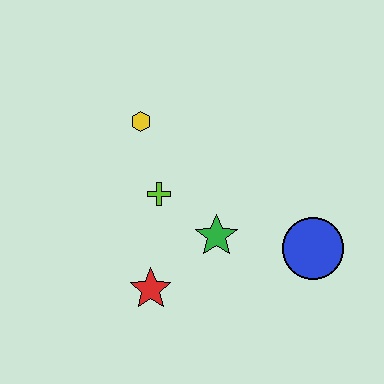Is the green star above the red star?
Yes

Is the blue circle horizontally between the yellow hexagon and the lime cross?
No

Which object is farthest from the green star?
The yellow hexagon is farthest from the green star.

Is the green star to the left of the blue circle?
Yes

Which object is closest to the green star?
The lime cross is closest to the green star.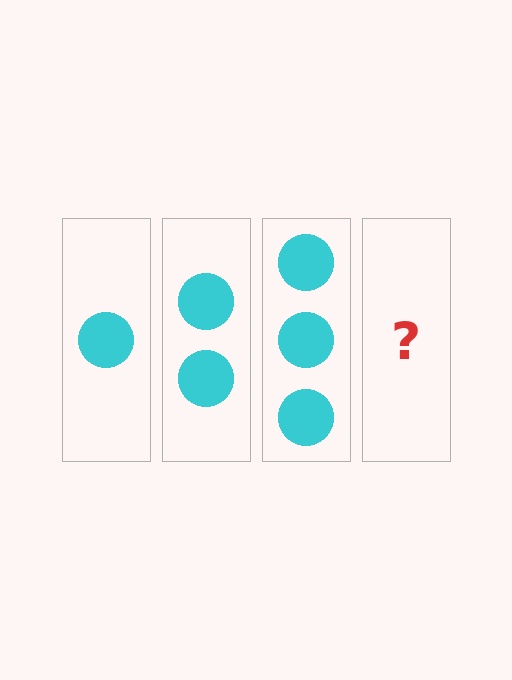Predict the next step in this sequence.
The next step is 4 circles.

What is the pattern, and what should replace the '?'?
The pattern is that each step adds one more circle. The '?' should be 4 circles.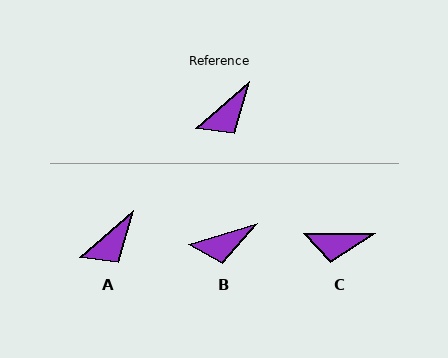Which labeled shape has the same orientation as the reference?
A.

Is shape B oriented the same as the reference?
No, it is off by about 24 degrees.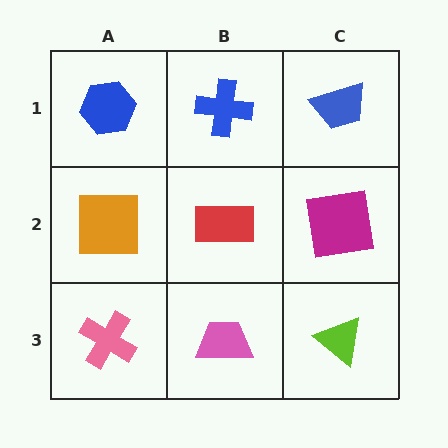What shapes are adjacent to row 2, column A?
A blue hexagon (row 1, column A), a pink cross (row 3, column A), a red rectangle (row 2, column B).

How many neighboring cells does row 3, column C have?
2.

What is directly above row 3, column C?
A magenta square.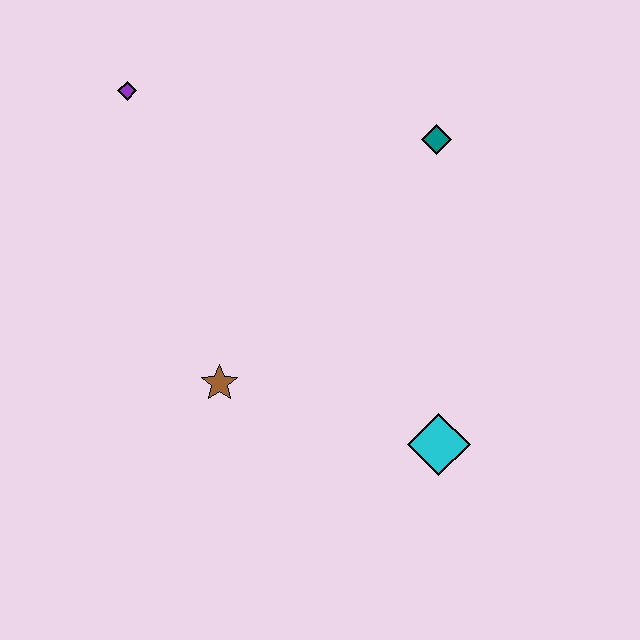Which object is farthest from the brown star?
The teal diamond is farthest from the brown star.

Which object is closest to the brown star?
The cyan diamond is closest to the brown star.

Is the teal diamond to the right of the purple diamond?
Yes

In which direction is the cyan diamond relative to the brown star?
The cyan diamond is to the right of the brown star.